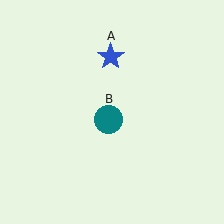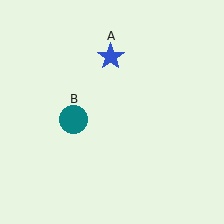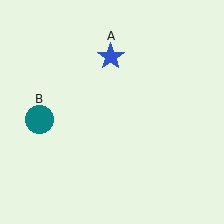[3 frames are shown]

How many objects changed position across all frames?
1 object changed position: teal circle (object B).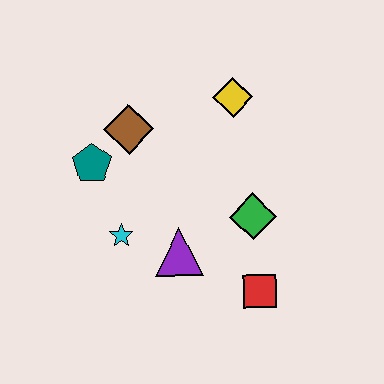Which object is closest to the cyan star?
The purple triangle is closest to the cyan star.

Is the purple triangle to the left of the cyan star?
No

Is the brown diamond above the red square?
Yes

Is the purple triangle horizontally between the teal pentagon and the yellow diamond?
Yes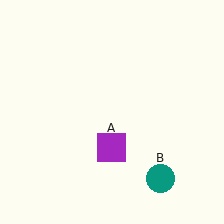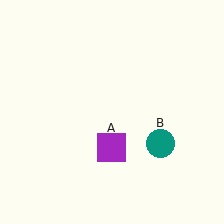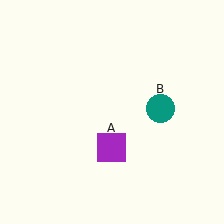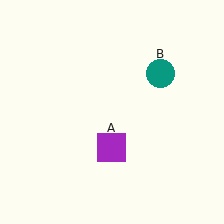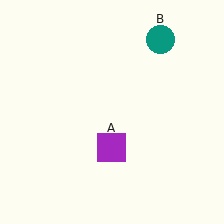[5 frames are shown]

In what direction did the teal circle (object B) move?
The teal circle (object B) moved up.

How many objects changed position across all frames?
1 object changed position: teal circle (object B).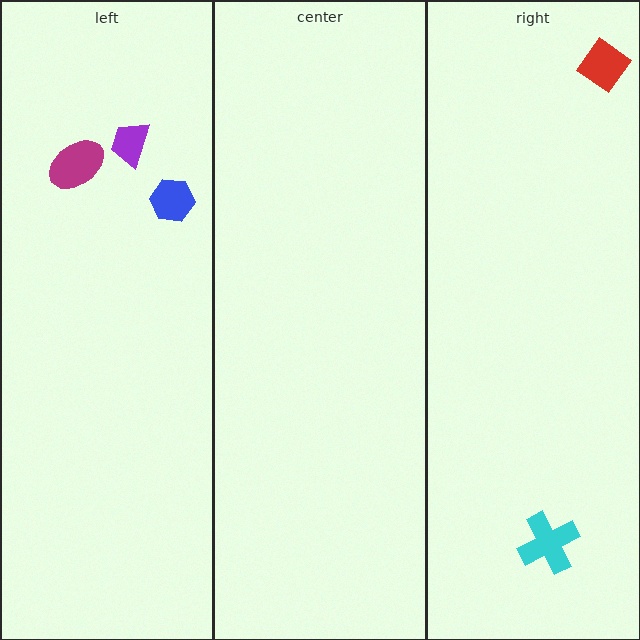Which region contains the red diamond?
The right region.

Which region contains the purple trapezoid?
The left region.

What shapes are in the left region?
The magenta ellipse, the purple trapezoid, the blue hexagon.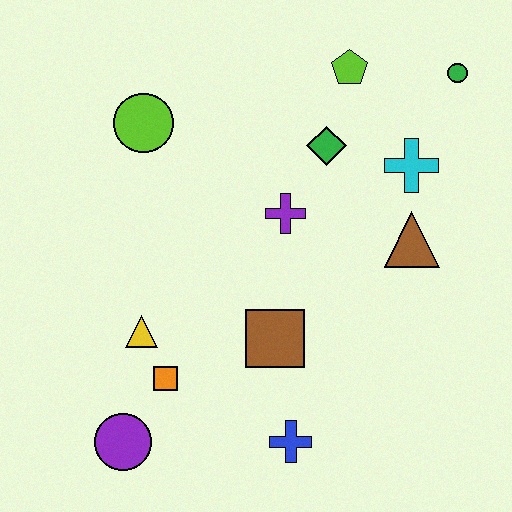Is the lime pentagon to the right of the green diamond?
Yes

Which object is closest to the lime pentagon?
The green diamond is closest to the lime pentagon.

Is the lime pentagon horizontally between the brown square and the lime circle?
No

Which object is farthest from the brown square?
The green circle is farthest from the brown square.